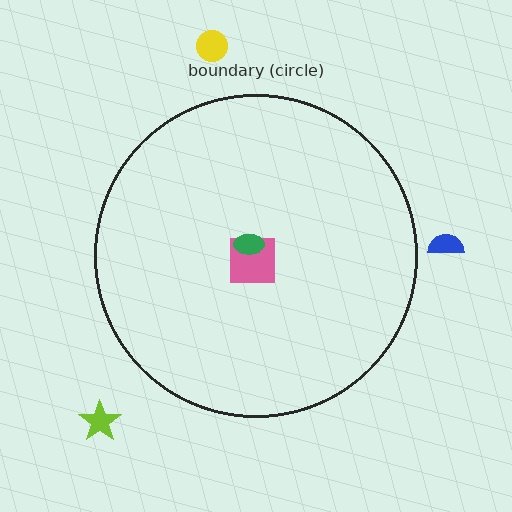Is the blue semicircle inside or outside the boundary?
Outside.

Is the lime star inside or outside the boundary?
Outside.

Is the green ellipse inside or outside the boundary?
Inside.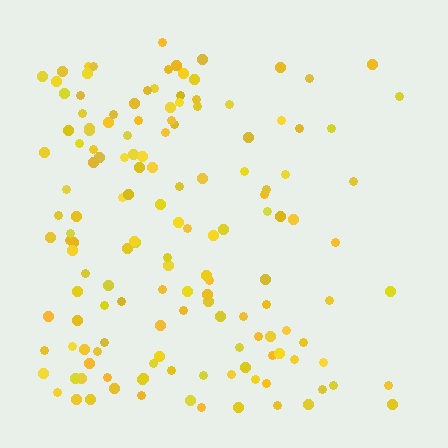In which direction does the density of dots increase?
From right to left, with the left side densest.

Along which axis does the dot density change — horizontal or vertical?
Horizontal.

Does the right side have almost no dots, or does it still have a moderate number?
Still a moderate number, just noticeably fewer than the left.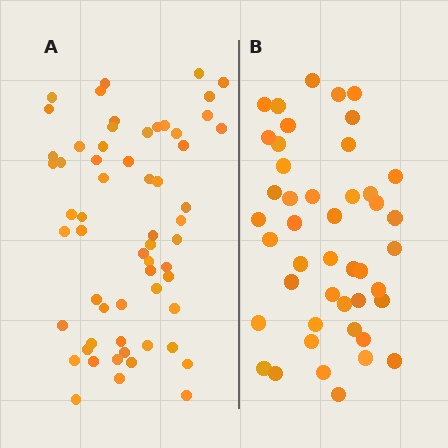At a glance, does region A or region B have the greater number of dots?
Region A (the left region) has more dots.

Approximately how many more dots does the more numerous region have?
Region A has approximately 15 more dots than region B.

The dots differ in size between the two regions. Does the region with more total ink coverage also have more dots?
No. Region B has more total ink coverage because its dots are larger, but region A actually contains more individual dots. Total area can be misleading — the number of items is what matters here.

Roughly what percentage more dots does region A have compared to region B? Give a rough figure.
About 35% more.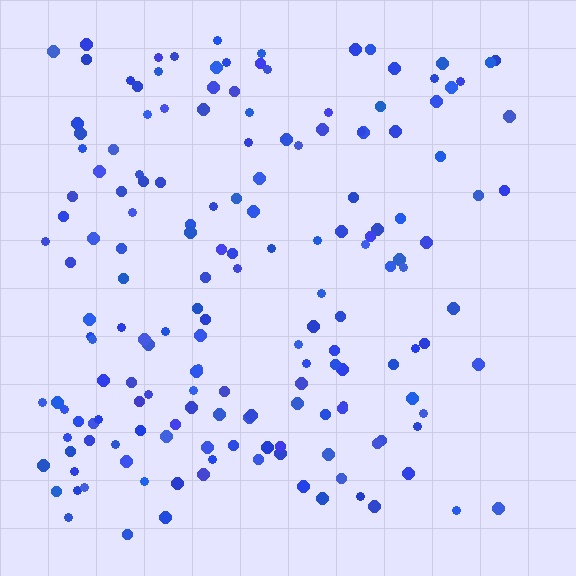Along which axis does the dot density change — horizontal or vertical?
Horizontal.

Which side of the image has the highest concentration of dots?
The left.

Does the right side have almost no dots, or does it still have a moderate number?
Still a moderate number, just noticeably fewer than the left.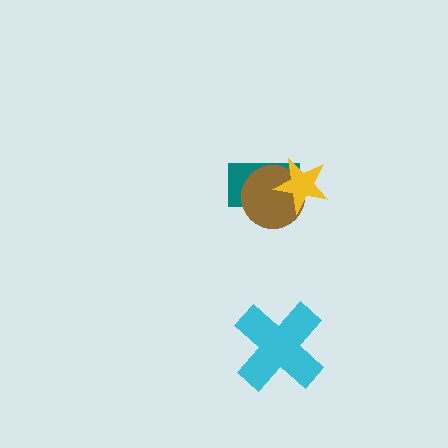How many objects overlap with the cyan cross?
0 objects overlap with the cyan cross.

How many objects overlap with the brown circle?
2 objects overlap with the brown circle.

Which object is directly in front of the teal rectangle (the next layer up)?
The brown circle is directly in front of the teal rectangle.